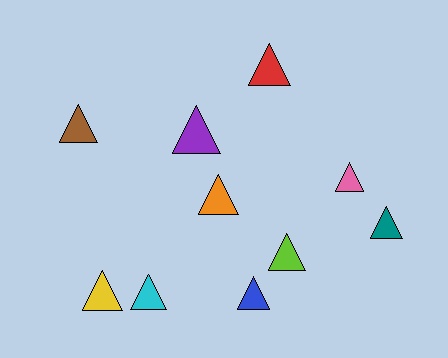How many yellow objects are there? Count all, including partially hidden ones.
There is 1 yellow object.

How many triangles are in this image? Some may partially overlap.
There are 10 triangles.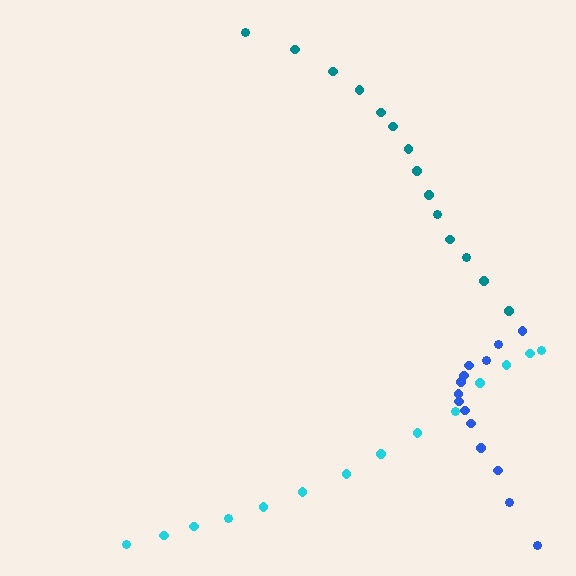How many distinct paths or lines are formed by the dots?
There are 3 distinct paths.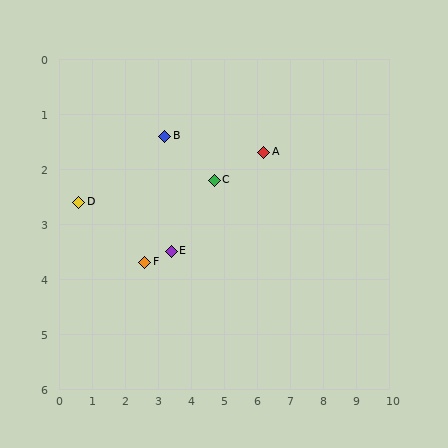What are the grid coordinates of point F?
Point F is at approximately (2.6, 3.7).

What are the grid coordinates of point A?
Point A is at approximately (6.2, 1.7).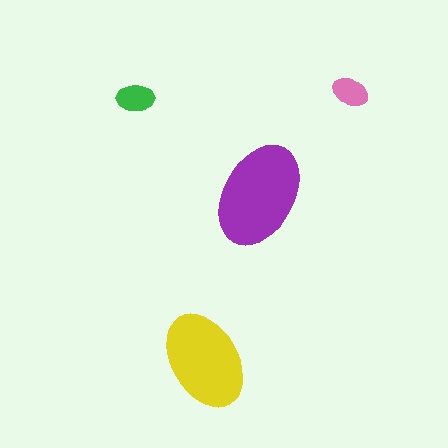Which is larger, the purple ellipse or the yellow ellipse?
The purple one.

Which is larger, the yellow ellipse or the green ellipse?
The yellow one.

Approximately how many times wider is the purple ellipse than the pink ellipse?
About 3 times wider.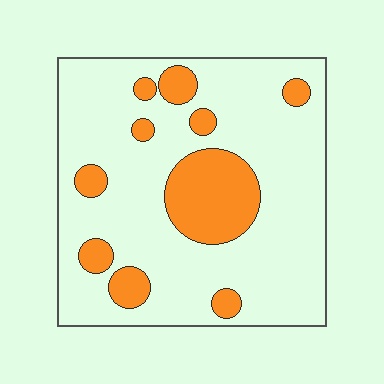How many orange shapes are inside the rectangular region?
10.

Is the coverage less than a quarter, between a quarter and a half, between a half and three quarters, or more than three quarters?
Less than a quarter.